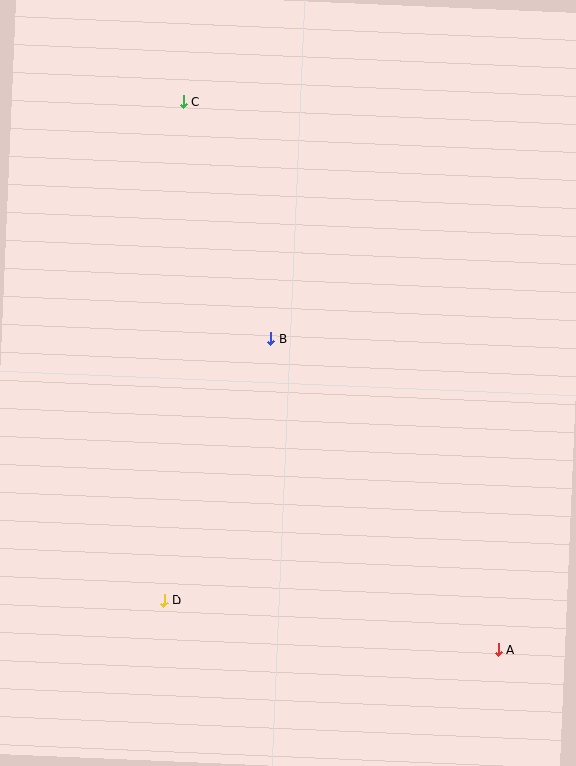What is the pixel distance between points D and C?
The distance between D and C is 499 pixels.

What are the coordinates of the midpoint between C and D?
The midpoint between C and D is at (174, 351).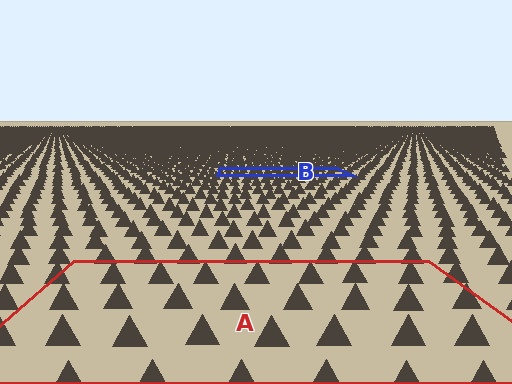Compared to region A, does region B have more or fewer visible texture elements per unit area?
Region B has more texture elements per unit area — they are packed more densely because it is farther away.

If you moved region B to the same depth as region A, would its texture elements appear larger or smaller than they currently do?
They would appear larger. At a closer depth, the same texture elements are projected at a bigger on-screen size.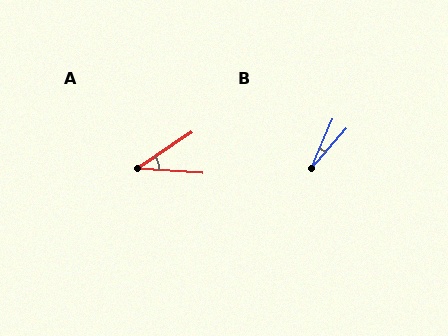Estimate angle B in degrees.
Approximately 18 degrees.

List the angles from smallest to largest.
B (18°), A (38°).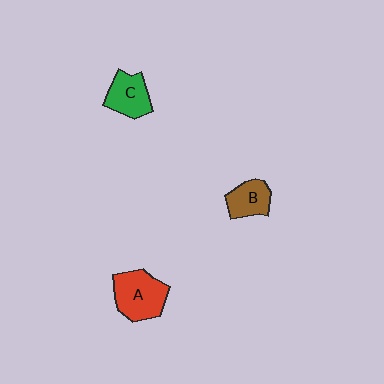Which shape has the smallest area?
Shape B (brown).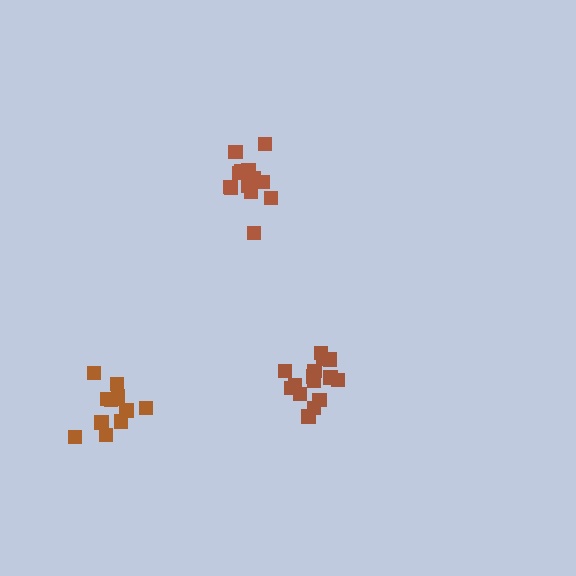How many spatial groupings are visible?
There are 3 spatial groupings.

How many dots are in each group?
Group 1: 15 dots, Group 2: 12 dots, Group 3: 14 dots (41 total).